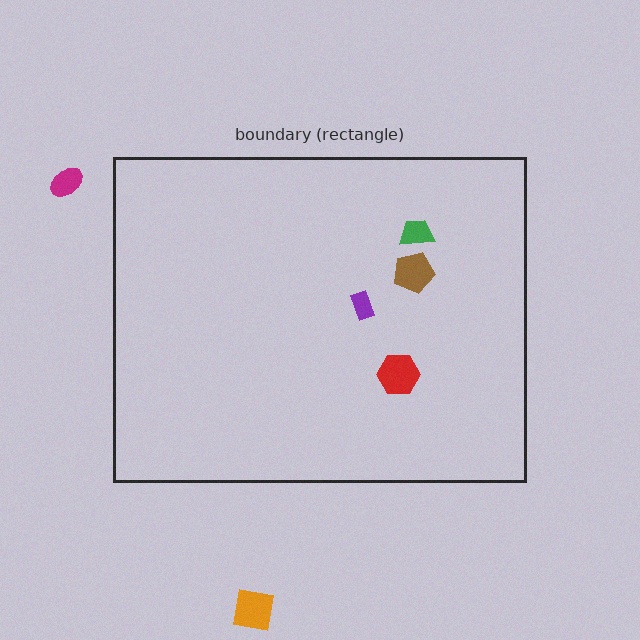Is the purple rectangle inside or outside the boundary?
Inside.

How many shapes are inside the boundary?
4 inside, 2 outside.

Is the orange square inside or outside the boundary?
Outside.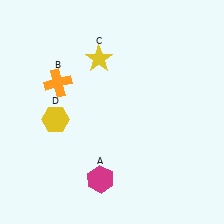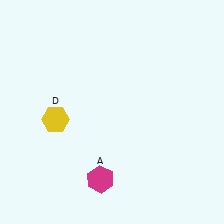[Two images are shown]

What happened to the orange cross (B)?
The orange cross (B) was removed in Image 2. It was in the top-left area of Image 1.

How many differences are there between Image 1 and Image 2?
There are 2 differences between the two images.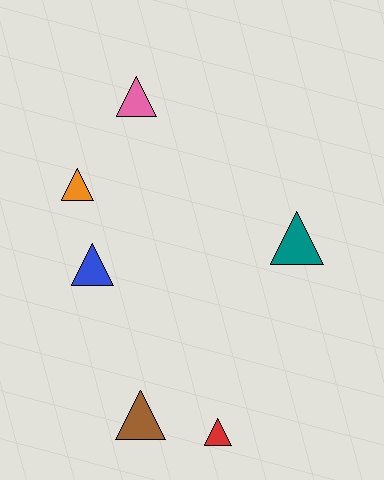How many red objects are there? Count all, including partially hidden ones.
There is 1 red object.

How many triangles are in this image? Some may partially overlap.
There are 6 triangles.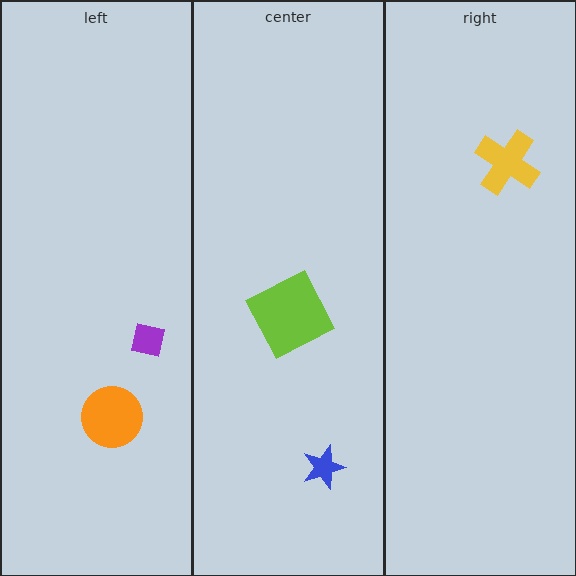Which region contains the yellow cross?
The right region.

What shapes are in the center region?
The blue star, the lime square.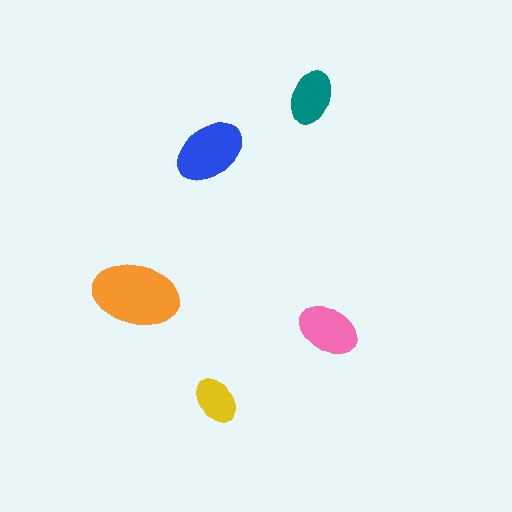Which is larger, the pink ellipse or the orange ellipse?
The orange one.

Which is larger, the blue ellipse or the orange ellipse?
The orange one.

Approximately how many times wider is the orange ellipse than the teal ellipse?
About 1.5 times wider.